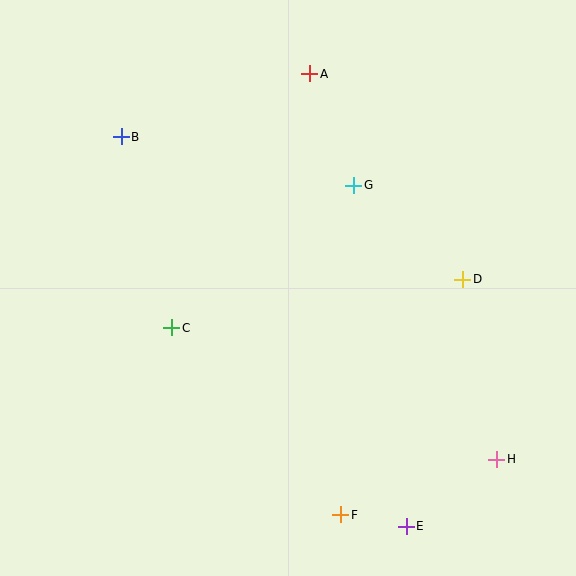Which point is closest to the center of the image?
Point G at (354, 185) is closest to the center.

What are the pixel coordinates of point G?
Point G is at (354, 185).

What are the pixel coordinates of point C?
Point C is at (172, 328).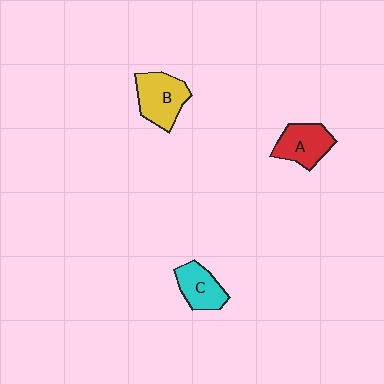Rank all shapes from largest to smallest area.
From largest to smallest: B (yellow), A (red), C (cyan).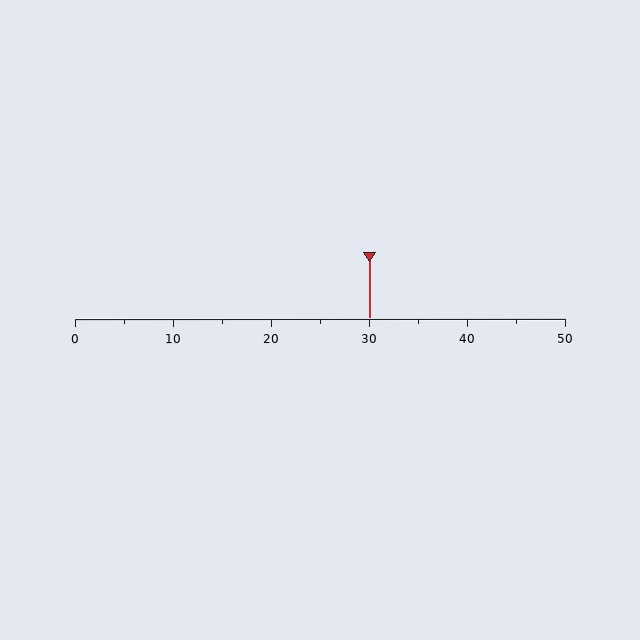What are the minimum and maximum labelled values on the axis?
The axis runs from 0 to 50.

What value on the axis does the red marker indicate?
The marker indicates approximately 30.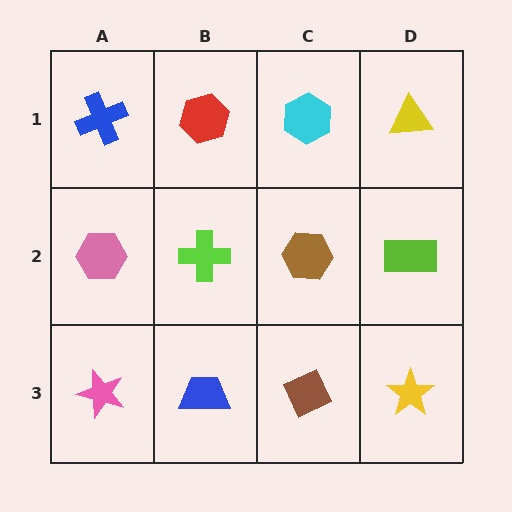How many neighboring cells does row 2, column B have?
4.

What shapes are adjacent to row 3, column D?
A lime rectangle (row 2, column D), a brown diamond (row 3, column C).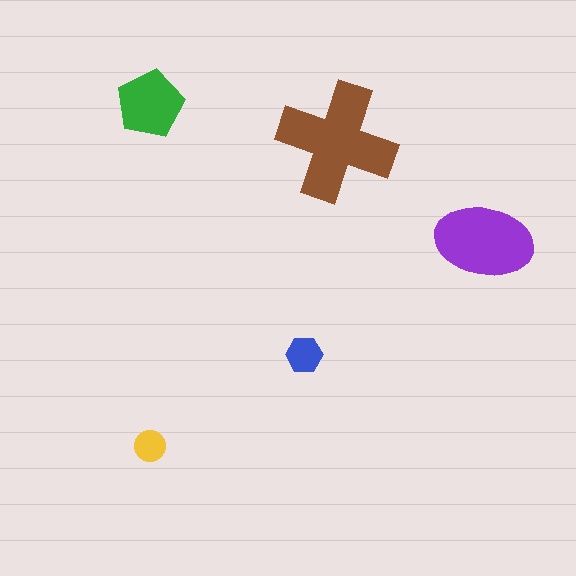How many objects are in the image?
There are 5 objects in the image.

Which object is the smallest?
The yellow circle.